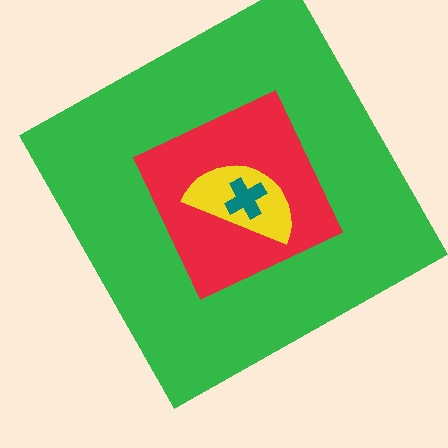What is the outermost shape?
The green square.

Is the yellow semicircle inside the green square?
Yes.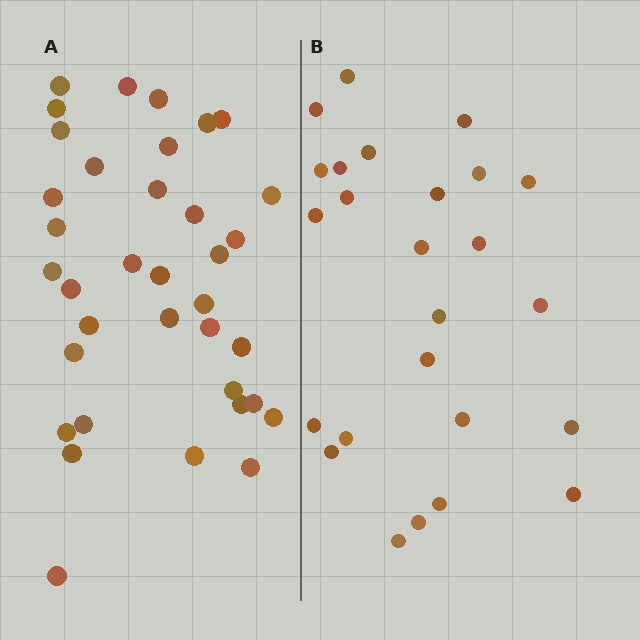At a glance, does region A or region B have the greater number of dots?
Region A (the left region) has more dots.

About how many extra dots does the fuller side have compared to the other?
Region A has roughly 12 or so more dots than region B.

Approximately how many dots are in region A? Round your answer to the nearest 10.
About 40 dots. (The exact count is 36, which rounds to 40.)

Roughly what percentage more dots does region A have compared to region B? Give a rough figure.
About 45% more.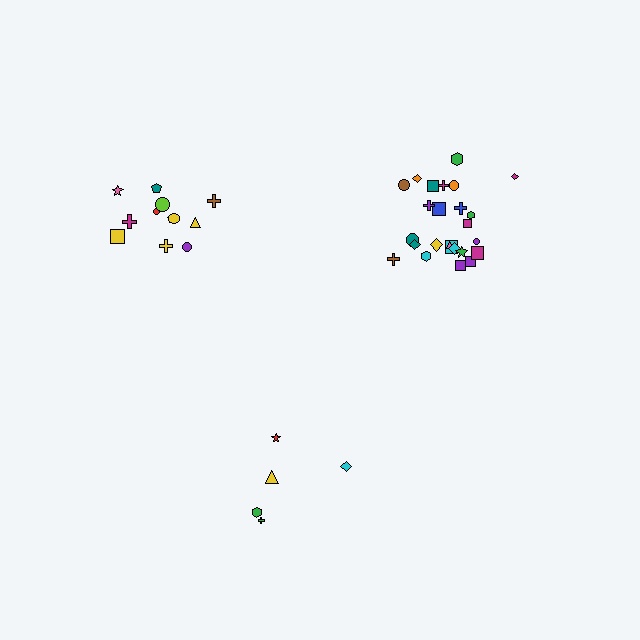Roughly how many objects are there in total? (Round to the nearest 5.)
Roughly 40 objects in total.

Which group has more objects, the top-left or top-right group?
The top-right group.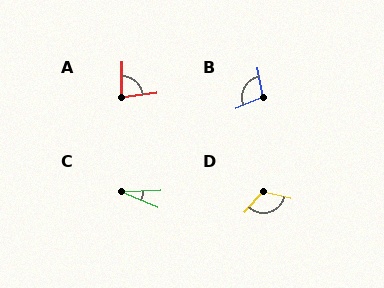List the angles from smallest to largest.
C (25°), A (82°), B (102°), D (119°).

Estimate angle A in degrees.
Approximately 82 degrees.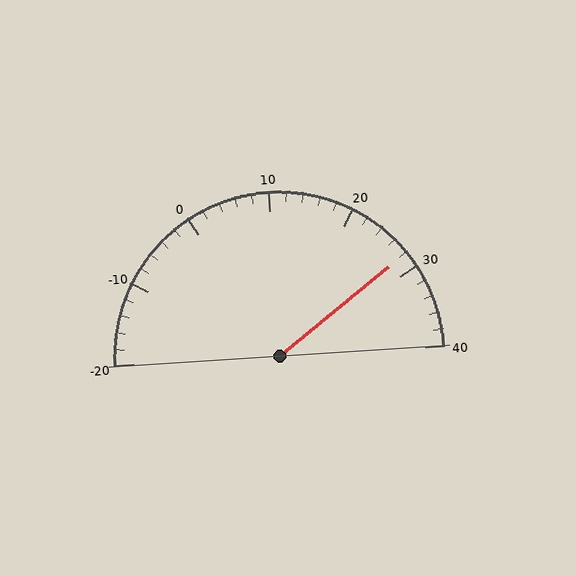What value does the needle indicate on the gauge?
The needle indicates approximately 28.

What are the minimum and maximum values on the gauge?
The gauge ranges from -20 to 40.